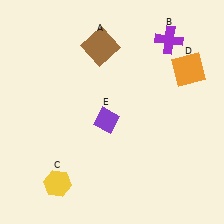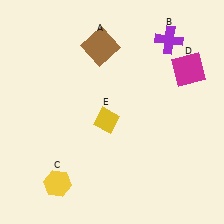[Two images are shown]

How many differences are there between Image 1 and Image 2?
There are 2 differences between the two images.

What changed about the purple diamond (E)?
In Image 1, E is purple. In Image 2, it changed to yellow.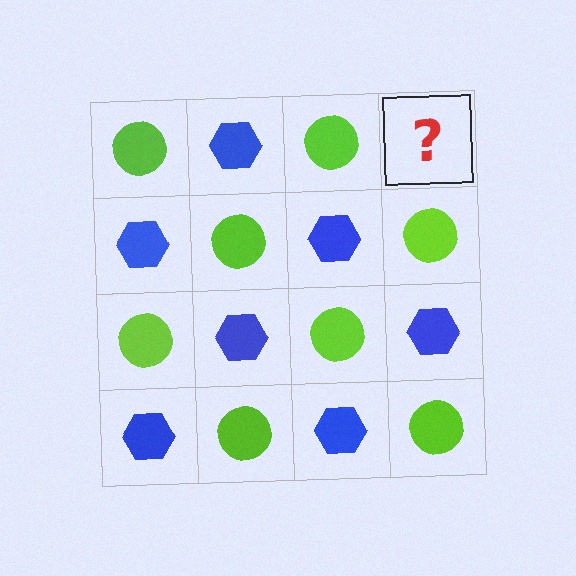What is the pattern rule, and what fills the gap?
The rule is that it alternates lime circle and blue hexagon in a checkerboard pattern. The gap should be filled with a blue hexagon.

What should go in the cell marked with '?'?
The missing cell should contain a blue hexagon.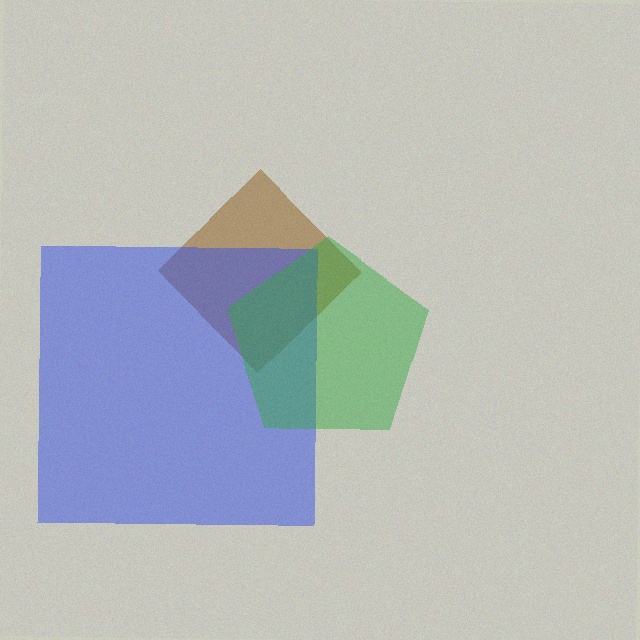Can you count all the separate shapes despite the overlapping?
Yes, there are 3 separate shapes.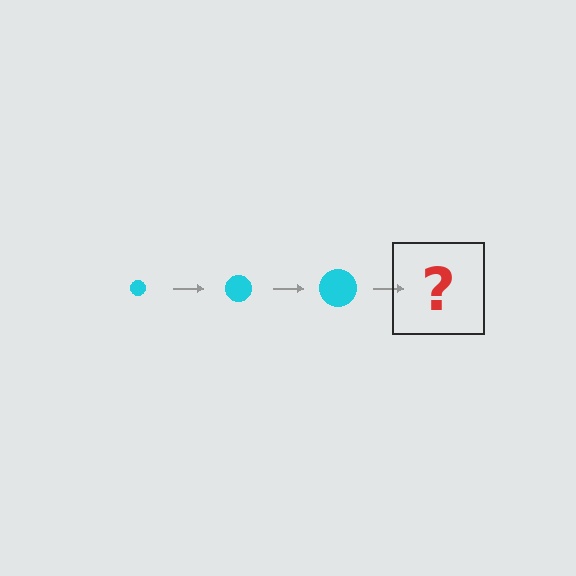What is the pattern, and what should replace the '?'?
The pattern is that the circle gets progressively larger each step. The '?' should be a cyan circle, larger than the previous one.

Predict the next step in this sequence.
The next step is a cyan circle, larger than the previous one.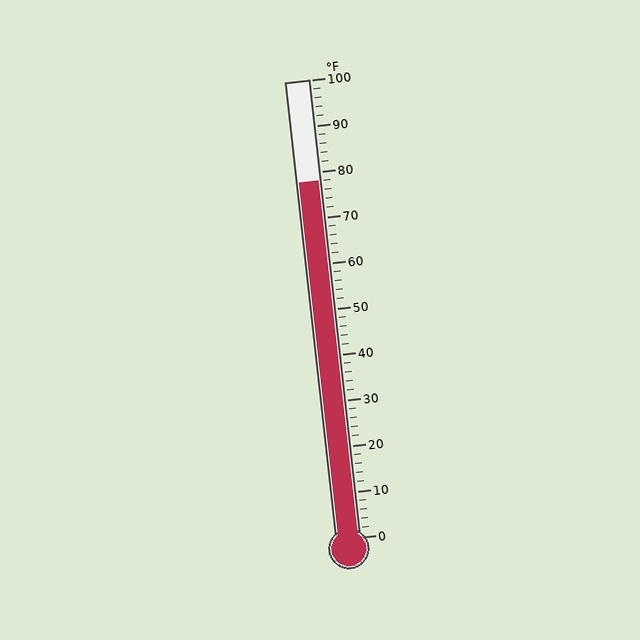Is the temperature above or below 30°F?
The temperature is above 30°F.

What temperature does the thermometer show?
The thermometer shows approximately 78°F.